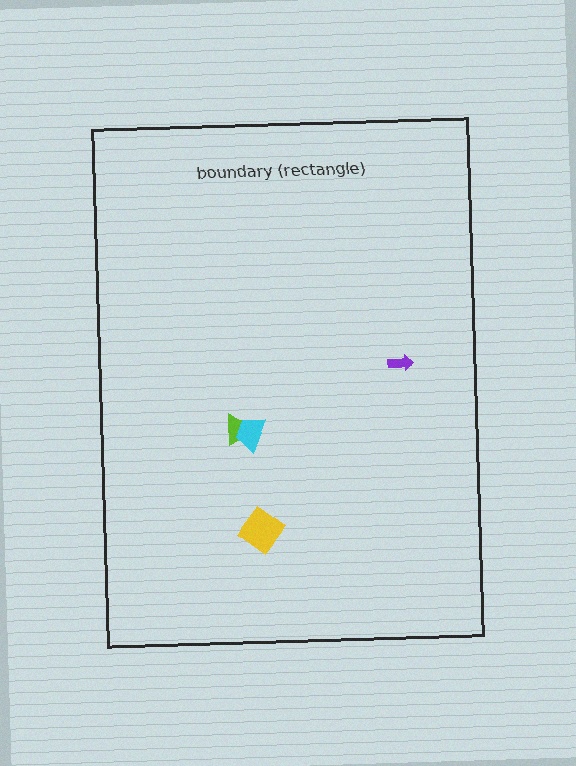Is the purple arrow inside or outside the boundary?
Inside.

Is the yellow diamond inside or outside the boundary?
Inside.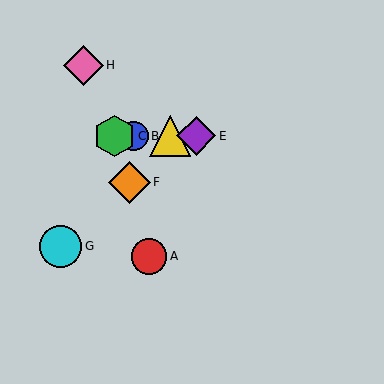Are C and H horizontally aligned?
No, C is at y≈136 and H is at y≈65.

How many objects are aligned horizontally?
4 objects (B, C, D, E) are aligned horizontally.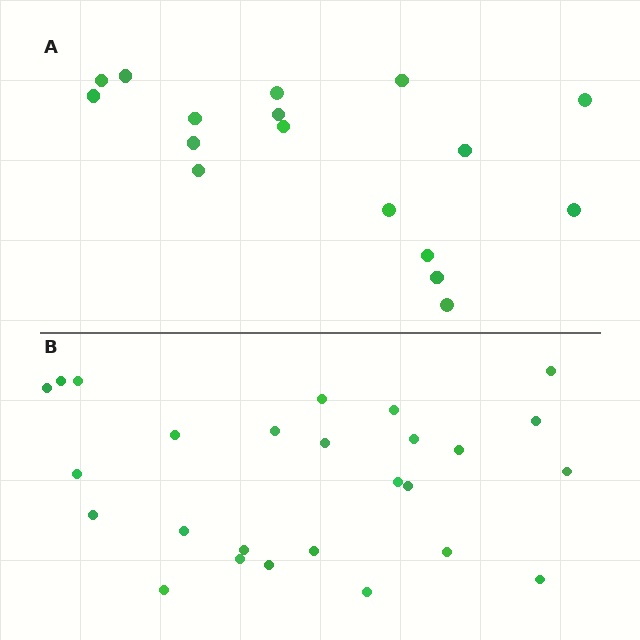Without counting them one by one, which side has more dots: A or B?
Region B (the bottom region) has more dots.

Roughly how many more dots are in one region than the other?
Region B has roughly 8 or so more dots than region A.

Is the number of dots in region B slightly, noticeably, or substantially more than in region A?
Region B has substantially more. The ratio is roughly 1.5 to 1.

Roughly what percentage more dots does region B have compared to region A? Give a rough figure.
About 55% more.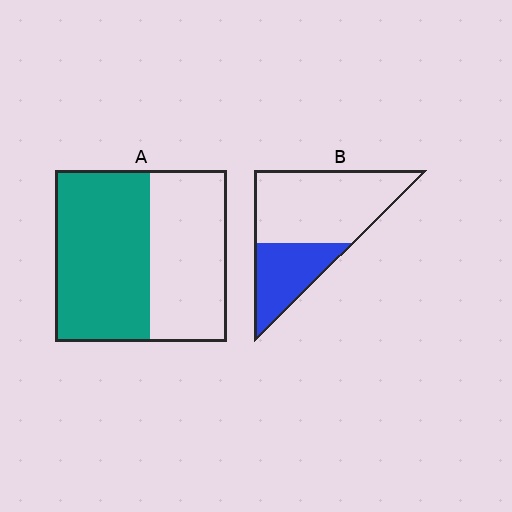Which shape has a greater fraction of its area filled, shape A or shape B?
Shape A.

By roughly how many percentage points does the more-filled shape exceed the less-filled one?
By roughly 20 percentage points (A over B).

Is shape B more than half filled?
No.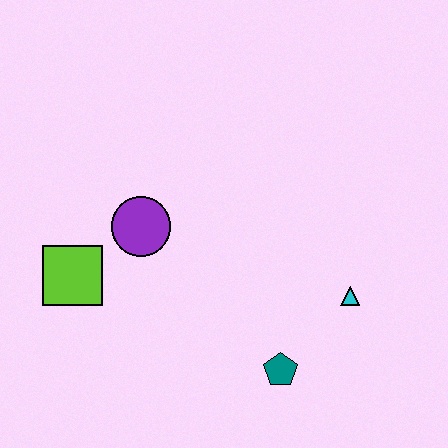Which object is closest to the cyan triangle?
The teal pentagon is closest to the cyan triangle.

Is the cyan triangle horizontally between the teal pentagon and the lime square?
No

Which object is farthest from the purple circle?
The cyan triangle is farthest from the purple circle.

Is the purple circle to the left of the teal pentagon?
Yes